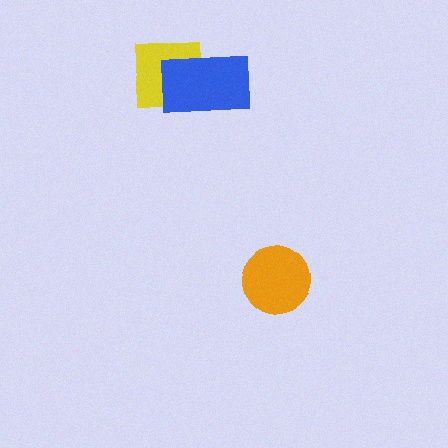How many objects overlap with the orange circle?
0 objects overlap with the orange circle.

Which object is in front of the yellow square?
The blue rectangle is in front of the yellow square.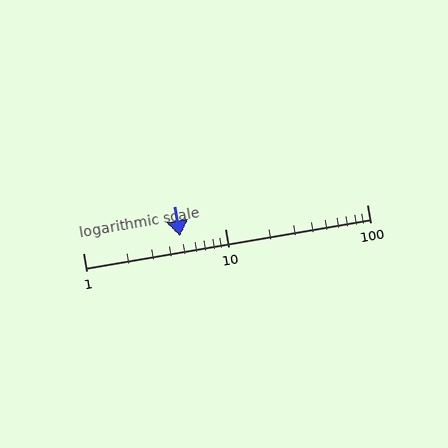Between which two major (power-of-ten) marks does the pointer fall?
The pointer is between 1 and 10.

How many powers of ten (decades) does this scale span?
The scale spans 2 decades, from 1 to 100.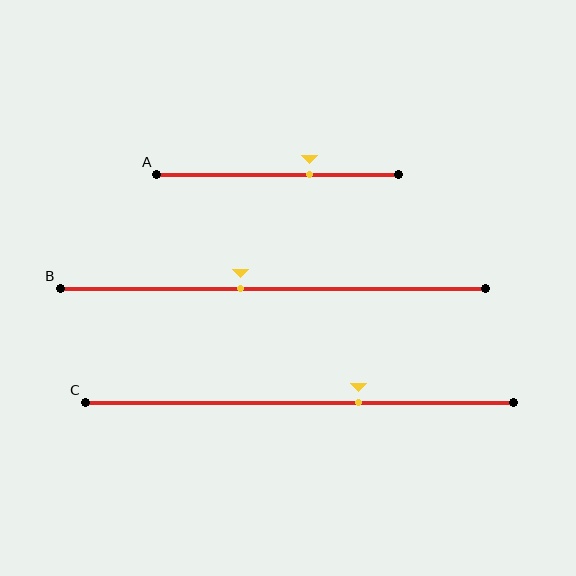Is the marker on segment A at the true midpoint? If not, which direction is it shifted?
No, the marker on segment A is shifted to the right by about 13% of the segment length.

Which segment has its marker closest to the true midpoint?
Segment B has its marker closest to the true midpoint.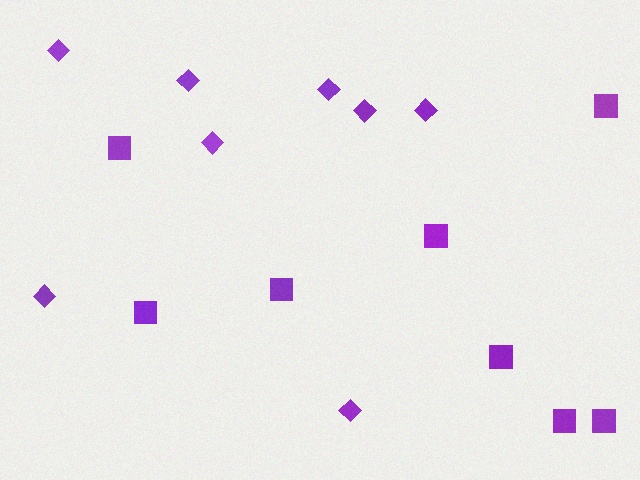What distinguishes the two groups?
There are 2 groups: one group of diamonds (8) and one group of squares (8).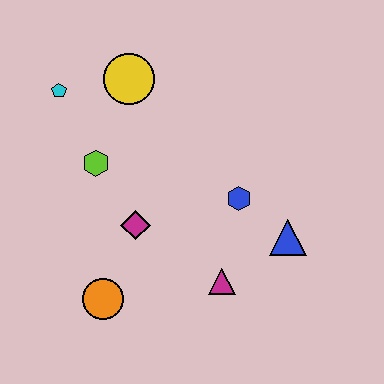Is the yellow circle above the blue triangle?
Yes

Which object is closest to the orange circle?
The magenta diamond is closest to the orange circle.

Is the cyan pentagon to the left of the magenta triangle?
Yes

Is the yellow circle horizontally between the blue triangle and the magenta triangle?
No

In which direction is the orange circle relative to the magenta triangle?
The orange circle is to the left of the magenta triangle.